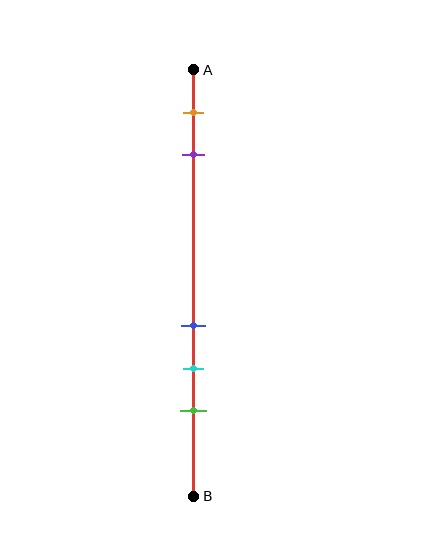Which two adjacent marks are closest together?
The blue and cyan marks are the closest adjacent pair.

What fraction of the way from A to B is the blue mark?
The blue mark is approximately 60% (0.6) of the way from A to B.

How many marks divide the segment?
There are 5 marks dividing the segment.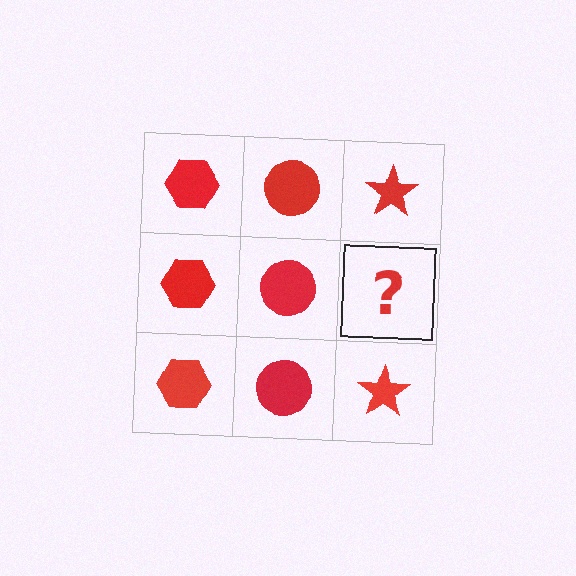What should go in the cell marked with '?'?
The missing cell should contain a red star.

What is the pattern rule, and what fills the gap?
The rule is that each column has a consistent shape. The gap should be filled with a red star.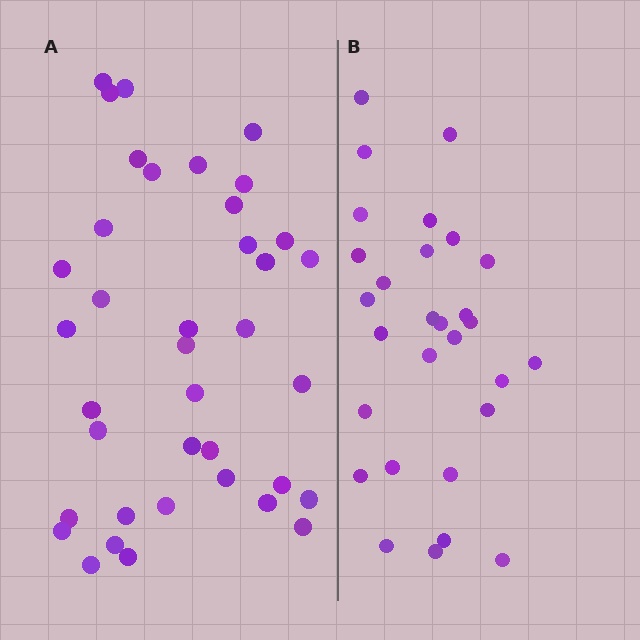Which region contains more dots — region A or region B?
Region A (the left region) has more dots.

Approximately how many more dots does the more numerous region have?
Region A has roughly 8 or so more dots than region B.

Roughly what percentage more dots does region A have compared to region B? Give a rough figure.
About 30% more.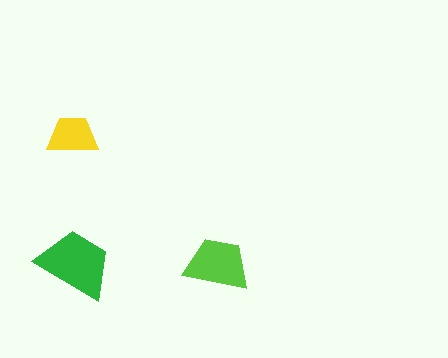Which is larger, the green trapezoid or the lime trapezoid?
The green one.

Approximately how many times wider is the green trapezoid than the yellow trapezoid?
About 1.5 times wider.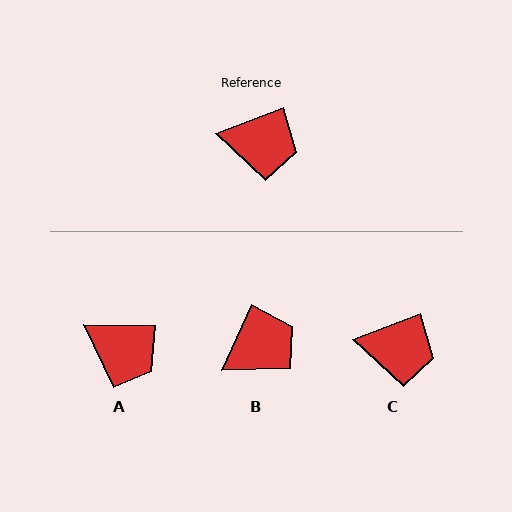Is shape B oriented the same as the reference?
No, it is off by about 45 degrees.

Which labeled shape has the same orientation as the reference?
C.